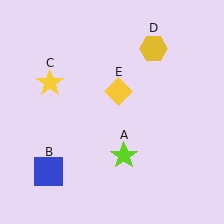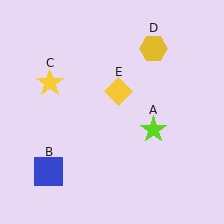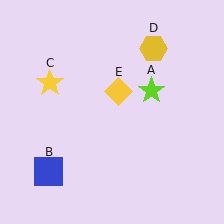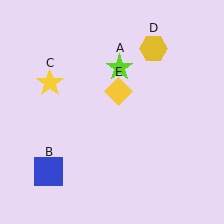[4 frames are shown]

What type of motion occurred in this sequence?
The lime star (object A) rotated counterclockwise around the center of the scene.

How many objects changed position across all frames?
1 object changed position: lime star (object A).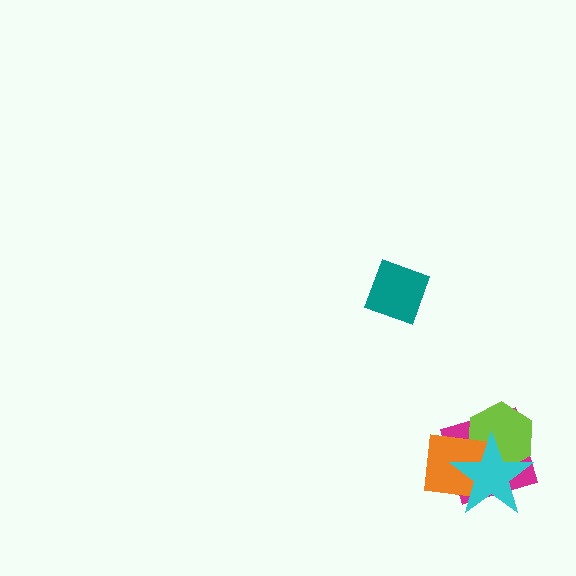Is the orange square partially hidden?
Yes, it is partially covered by another shape.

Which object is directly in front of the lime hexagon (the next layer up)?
The orange square is directly in front of the lime hexagon.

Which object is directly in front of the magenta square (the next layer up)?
The lime hexagon is directly in front of the magenta square.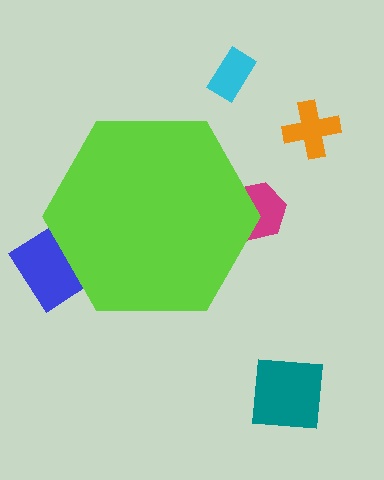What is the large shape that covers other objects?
A lime hexagon.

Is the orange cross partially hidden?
No, the orange cross is fully visible.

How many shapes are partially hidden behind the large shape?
2 shapes are partially hidden.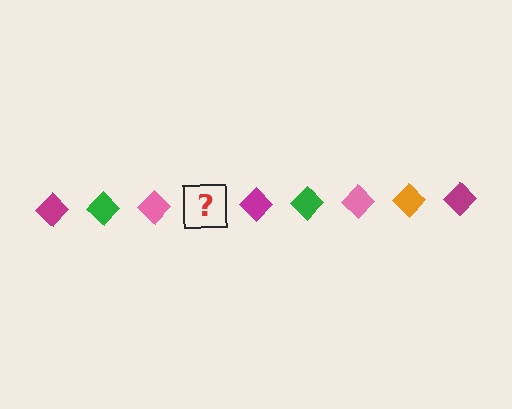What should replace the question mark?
The question mark should be replaced with an orange diamond.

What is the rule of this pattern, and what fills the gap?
The rule is that the pattern cycles through magenta, green, pink, orange diamonds. The gap should be filled with an orange diamond.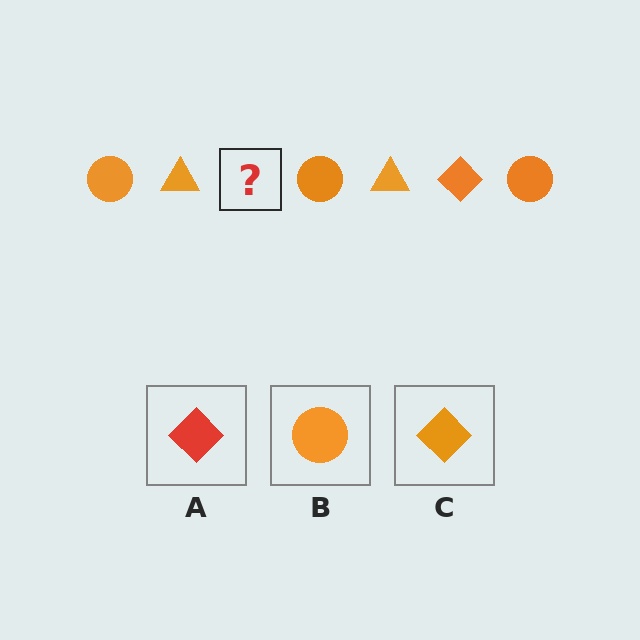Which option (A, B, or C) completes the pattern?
C.